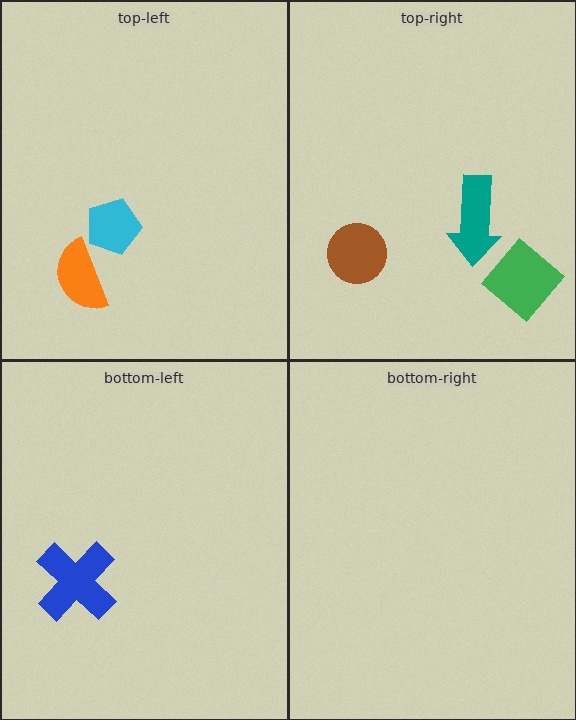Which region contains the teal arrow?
The top-right region.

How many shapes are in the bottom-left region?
1.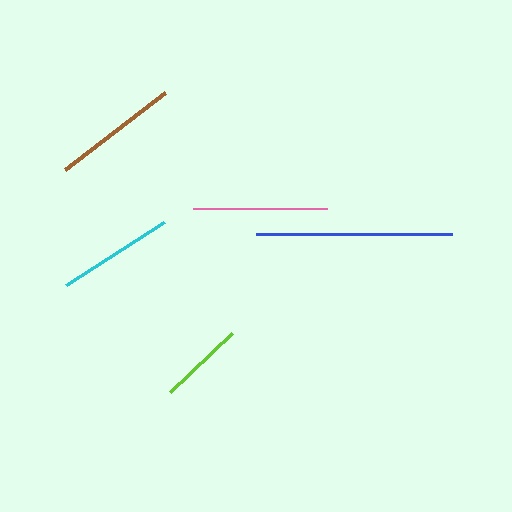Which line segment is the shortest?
The lime line is the shortest at approximately 85 pixels.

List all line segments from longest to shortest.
From longest to shortest: blue, pink, brown, cyan, lime.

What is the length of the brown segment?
The brown segment is approximately 126 pixels long.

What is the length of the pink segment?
The pink segment is approximately 134 pixels long.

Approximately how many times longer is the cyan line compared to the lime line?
The cyan line is approximately 1.4 times the length of the lime line.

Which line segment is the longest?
The blue line is the longest at approximately 196 pixels.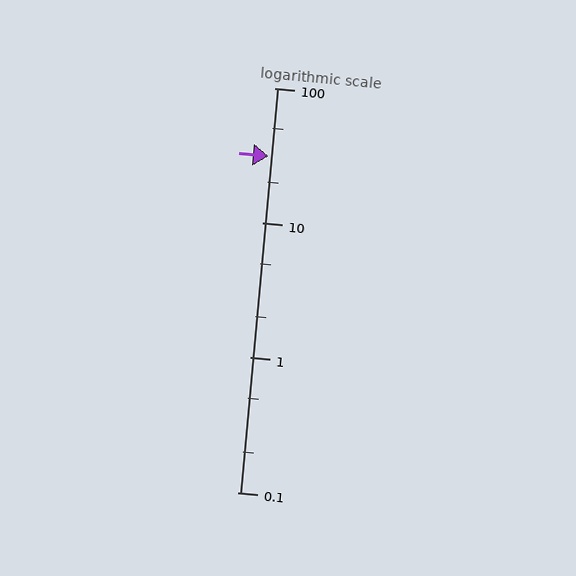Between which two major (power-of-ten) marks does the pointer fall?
The pointer is between 10 and 100.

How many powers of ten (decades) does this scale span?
The scale spans 3 decades, from 0.1 to 100.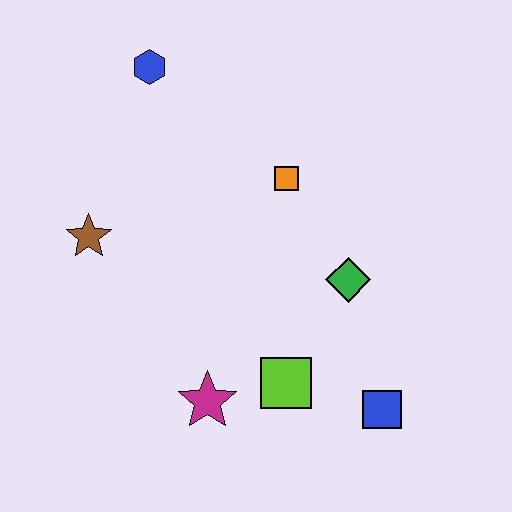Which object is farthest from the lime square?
The blue hexagon is farthest from the lime square.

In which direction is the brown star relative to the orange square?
The brown star is to the left of the orange square.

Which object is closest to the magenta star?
The lime square is closest to the magenta star.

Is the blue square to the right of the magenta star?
Yes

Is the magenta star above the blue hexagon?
No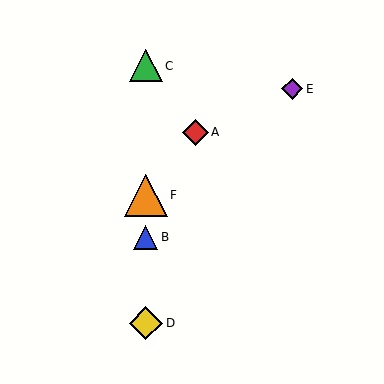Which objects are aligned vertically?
Objects B, C, D, F are aligned vertically.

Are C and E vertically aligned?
No, C is at x≈146 and E is at x≈292.